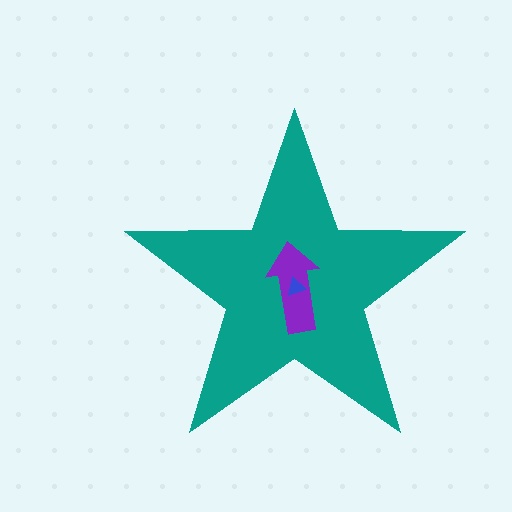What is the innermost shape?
The blue triangle.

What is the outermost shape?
The teal star.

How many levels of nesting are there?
3.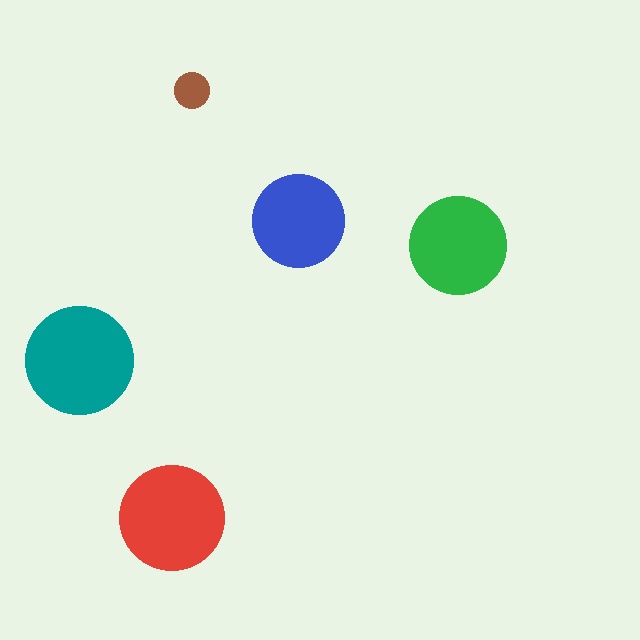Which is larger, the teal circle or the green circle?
The teal one.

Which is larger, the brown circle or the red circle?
The red one.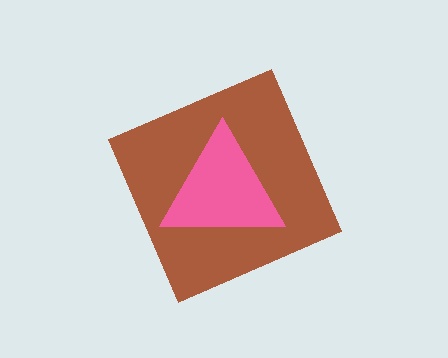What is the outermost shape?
The brown diamond.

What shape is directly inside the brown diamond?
The pink triangle.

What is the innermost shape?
The pink triangle.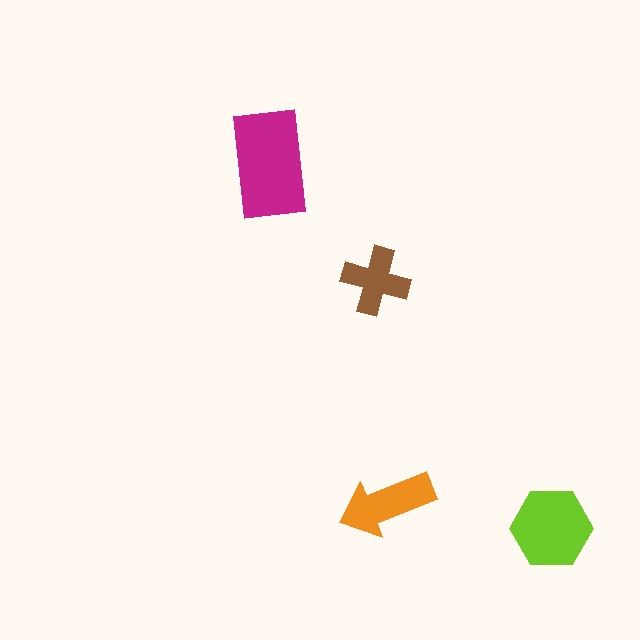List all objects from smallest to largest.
The brown cross, the orange arrow, the lime hexagon, the magenta rectangle.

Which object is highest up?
The magenta rectangle is topmost.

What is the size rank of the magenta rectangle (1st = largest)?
1st.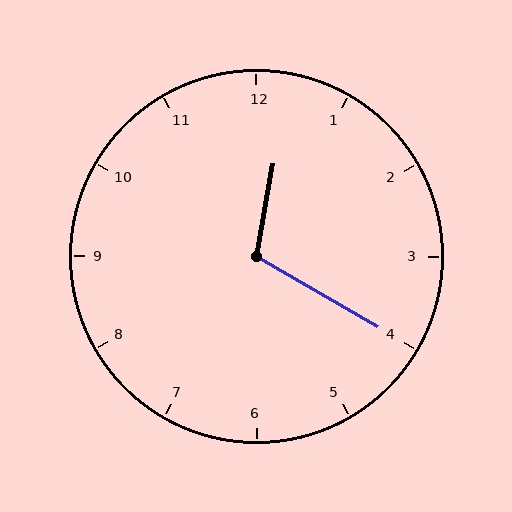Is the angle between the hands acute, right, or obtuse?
It is obtuse.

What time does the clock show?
12:20.